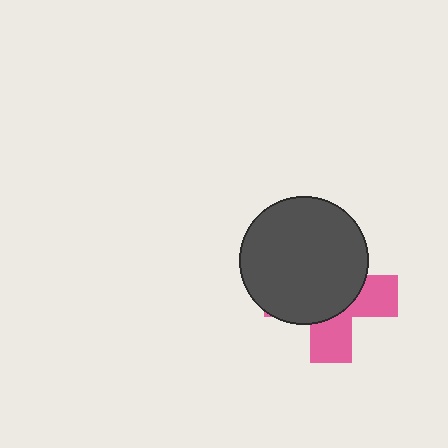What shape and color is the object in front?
The object in front is a dark gray circle.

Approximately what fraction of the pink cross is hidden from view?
Roughly 62% of the pink cross is hidden behind the dark gray circle.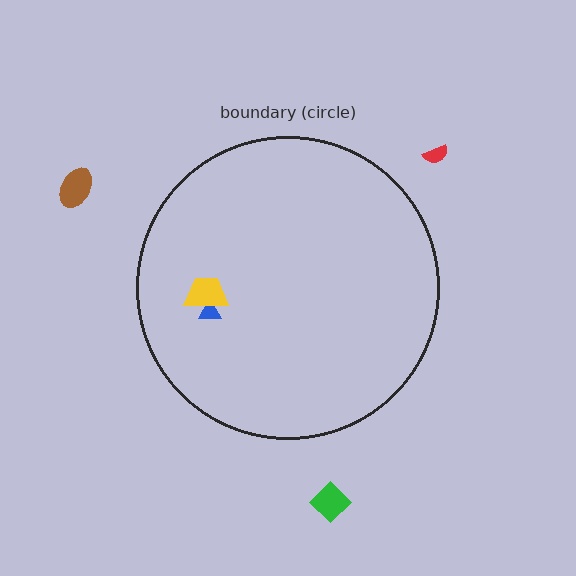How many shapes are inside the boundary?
2 inside, 3 outside.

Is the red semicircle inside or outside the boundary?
Outside.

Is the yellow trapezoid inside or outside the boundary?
Inside.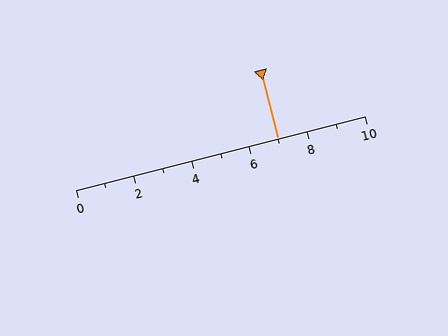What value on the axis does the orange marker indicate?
The marker indicates approximately 7.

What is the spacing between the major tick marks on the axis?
The major ticks are spaced 2 apart.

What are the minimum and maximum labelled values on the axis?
The axis runs from 0 to 10.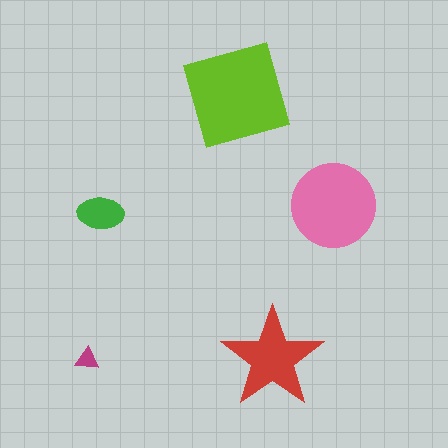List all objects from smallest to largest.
The magenta triangle, the green ellipse, the red star, the pink circle, the lime diamond.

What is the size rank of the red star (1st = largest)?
3rd.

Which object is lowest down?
The magenta triangle is bottommost.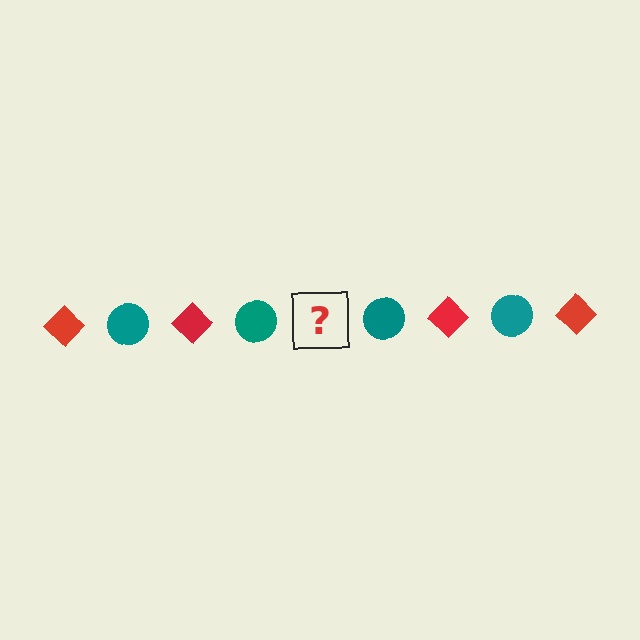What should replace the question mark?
The question mark should be replaced with a red diamond.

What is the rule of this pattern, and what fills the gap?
The rule is that the pattern alternates between red diamond and teal circle. The gap should be filled with a red diamond.